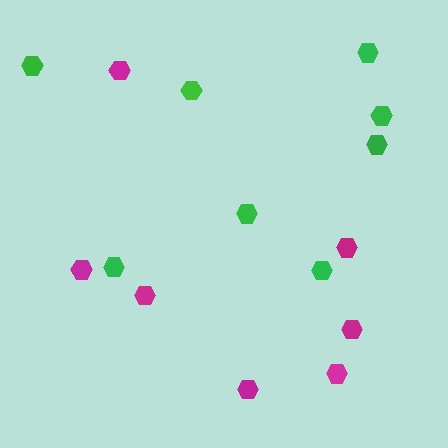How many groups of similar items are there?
There are 2 groups: one group of magenta hexagons (7) and one group of green hexagons (8).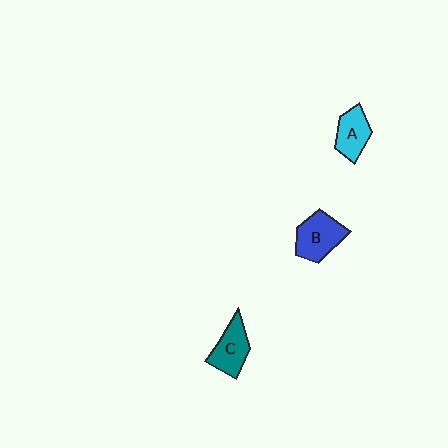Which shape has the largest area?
Shape B (blue).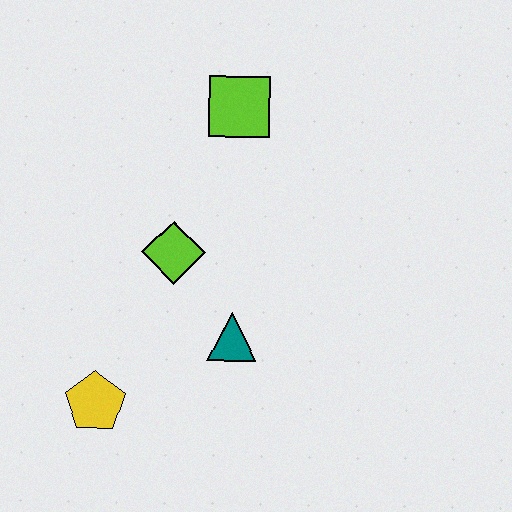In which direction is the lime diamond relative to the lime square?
The lime diamond is below the lime square.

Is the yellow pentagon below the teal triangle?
Yes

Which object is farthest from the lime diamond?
The yellow pentagon is farthest from the lime diamond.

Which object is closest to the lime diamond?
The teal triangle is closest to the lime diamond.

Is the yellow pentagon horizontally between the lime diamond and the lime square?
No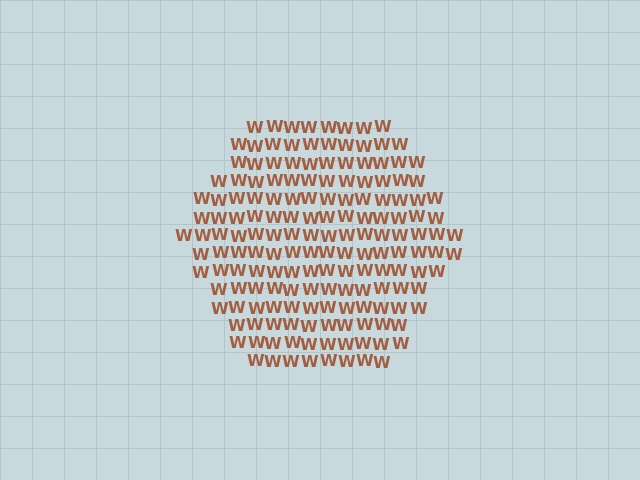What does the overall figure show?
The overall figure shows a hexagon.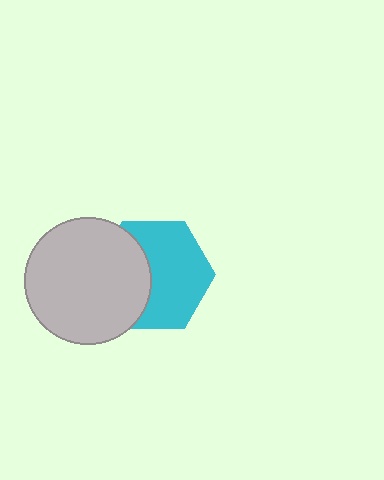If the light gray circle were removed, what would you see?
You would see the complete cyan hexagon.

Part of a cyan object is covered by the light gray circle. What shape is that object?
It is a hexagon.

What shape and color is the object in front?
The object in front is a light gray circle.